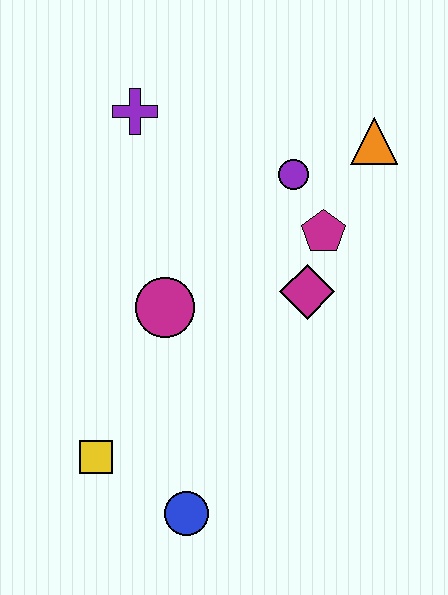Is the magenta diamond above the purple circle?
No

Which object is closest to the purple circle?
The magenta pentagon is closest to the purple circle.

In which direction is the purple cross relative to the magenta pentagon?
The purple cross is to the left of the magenta pentagon.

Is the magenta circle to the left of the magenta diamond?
Yes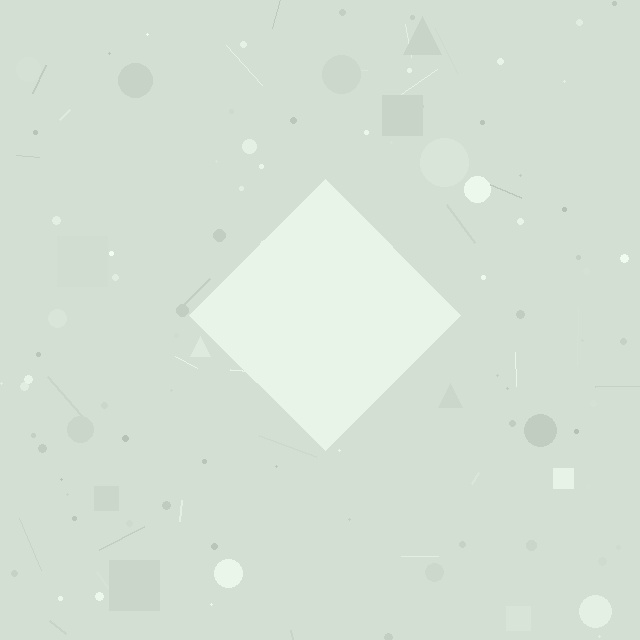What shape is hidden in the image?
A diamond is hidden in the image.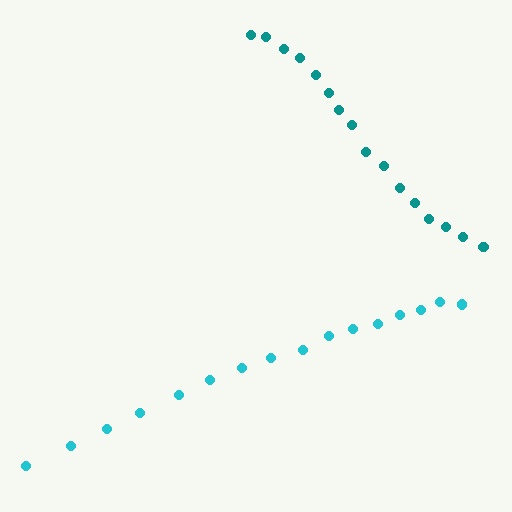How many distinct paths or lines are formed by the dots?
There are 2 distinct paths.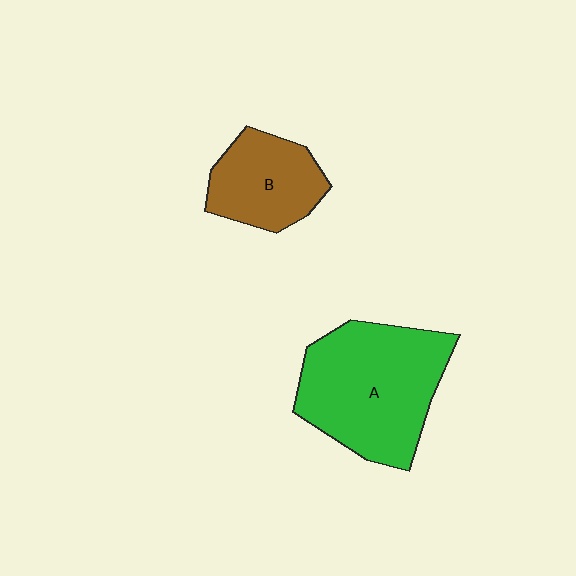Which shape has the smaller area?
Shape B (brown).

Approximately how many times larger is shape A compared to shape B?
Approximately 1.8 times.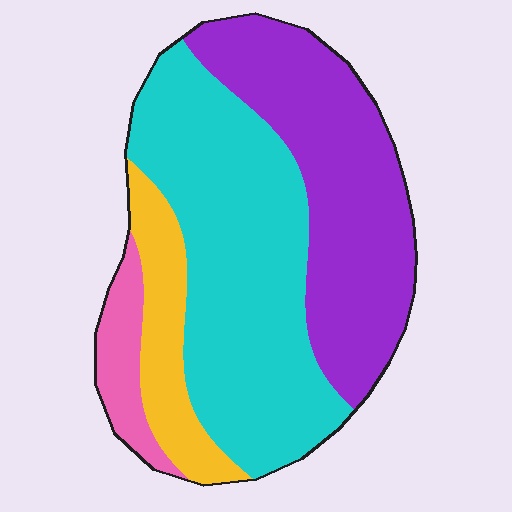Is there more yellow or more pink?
Yellow.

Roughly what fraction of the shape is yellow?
Yellow takes up about one eighth (1/8) of the shape.